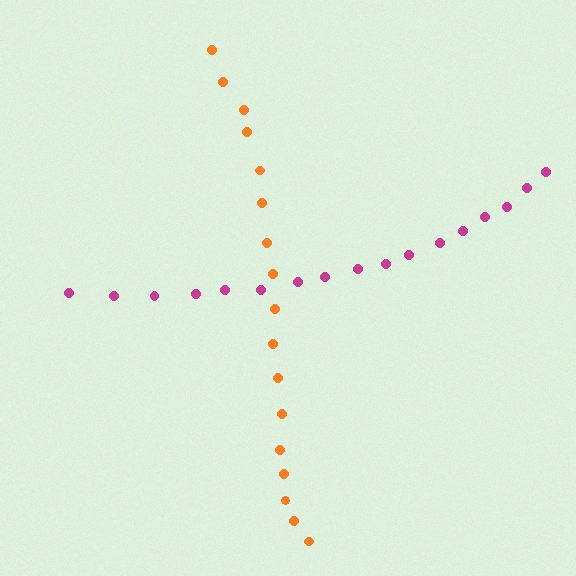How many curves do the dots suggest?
There are 2 distinct paths.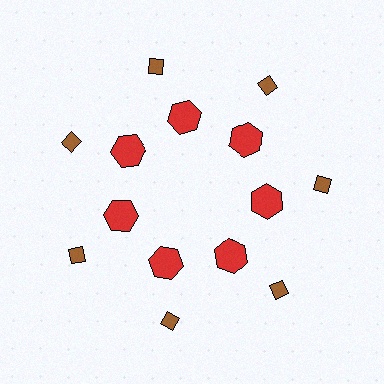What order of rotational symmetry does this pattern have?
This pattern has 7-fold rotational symmetry.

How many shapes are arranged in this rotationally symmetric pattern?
There are 14 shapes, arranged in 7 groups of 2.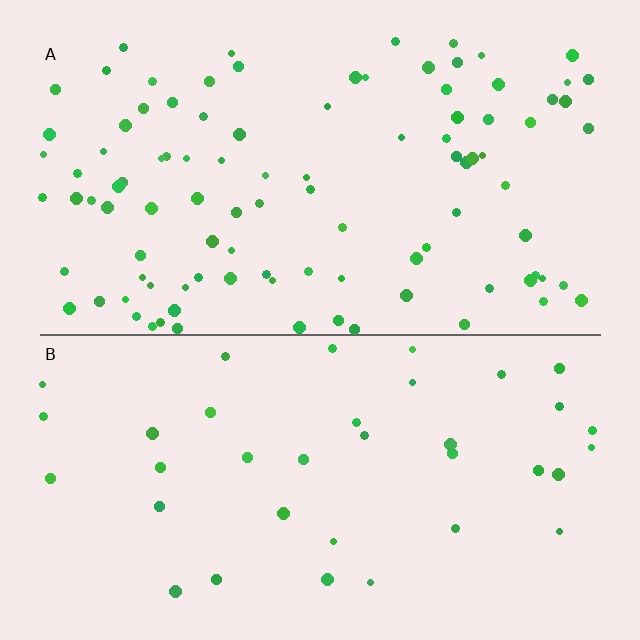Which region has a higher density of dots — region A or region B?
A (the top).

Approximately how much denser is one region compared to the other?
Approximately 2.8× — region A over region B.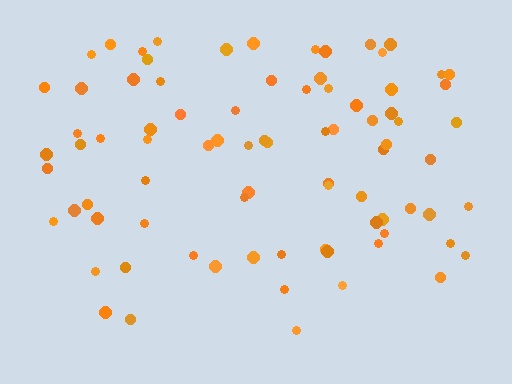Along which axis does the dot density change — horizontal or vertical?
Vertical.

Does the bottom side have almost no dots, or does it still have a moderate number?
Still a moderate number, just noticeably fewer than the top.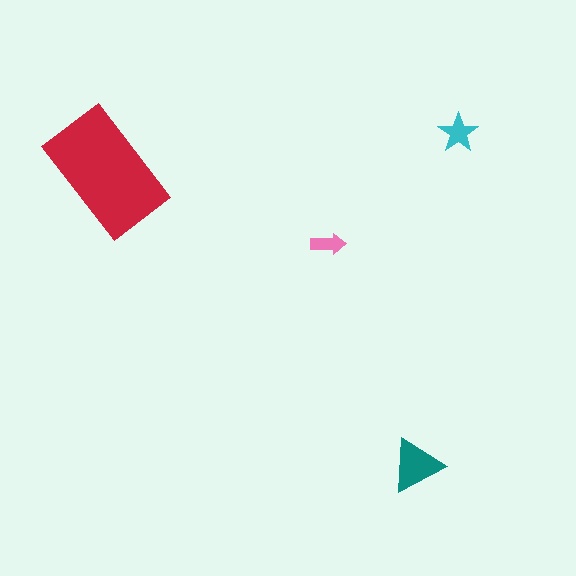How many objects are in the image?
There are 4 objects in the image.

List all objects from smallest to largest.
The pink arrow, the cyan star, the teal triangle, the red rectangle.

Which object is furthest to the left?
The red rectangle is leftmost.